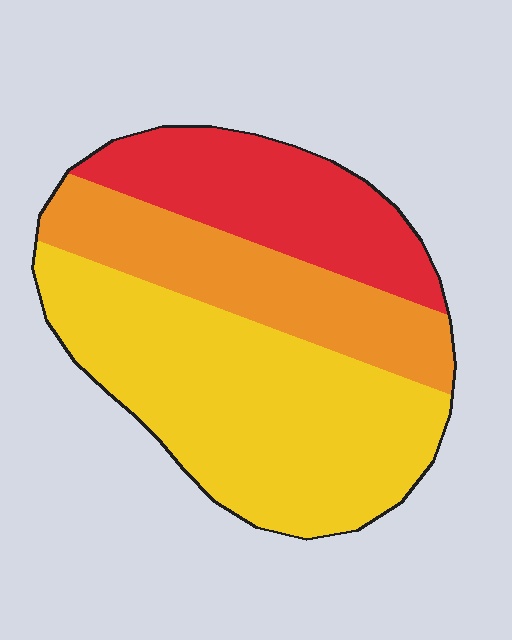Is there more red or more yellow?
Yellow.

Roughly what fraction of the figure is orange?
Orange takes up between a sixth and a third of the figure.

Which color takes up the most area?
Yellow, at roughly 50%.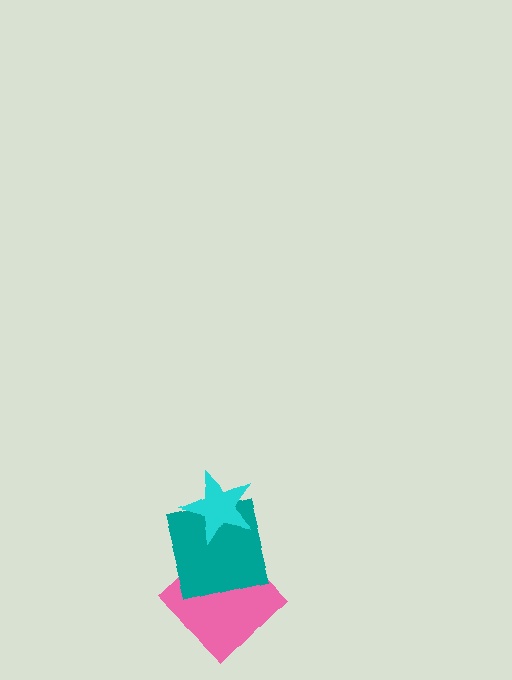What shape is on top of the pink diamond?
The teal square is on top of the pink diamond.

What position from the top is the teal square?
The teal square is 2nd from the top.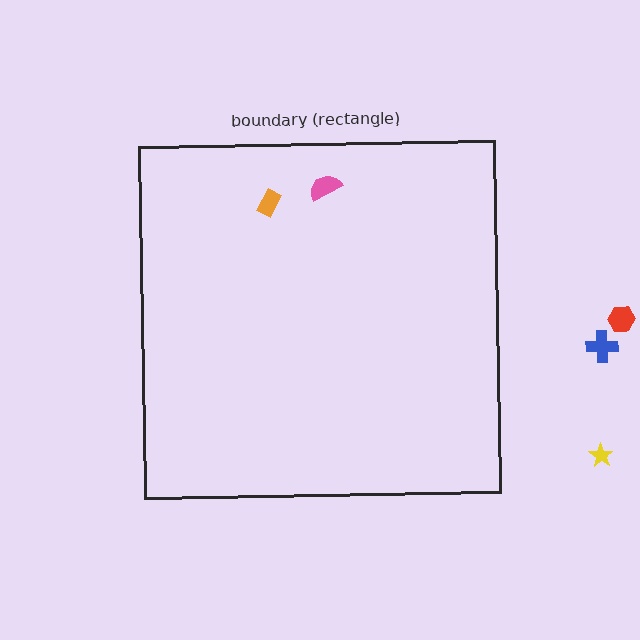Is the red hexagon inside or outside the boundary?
Outside.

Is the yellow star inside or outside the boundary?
Outside.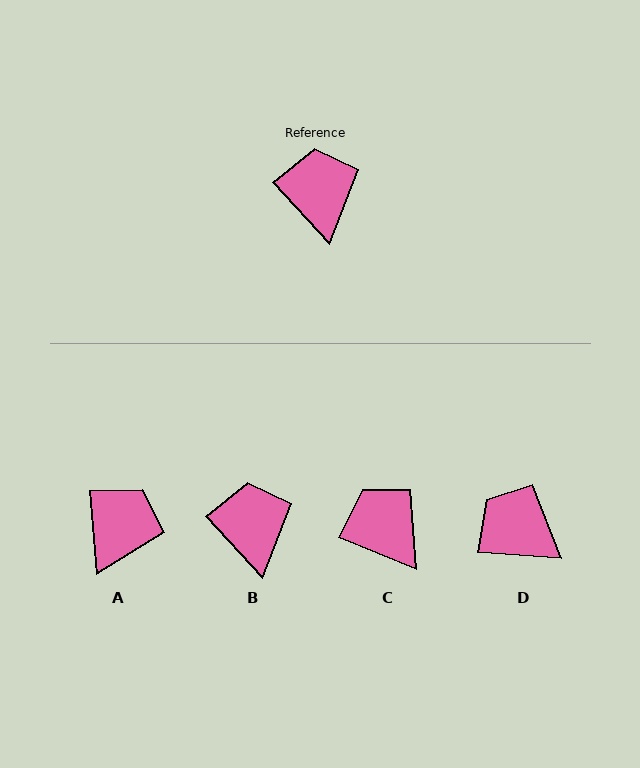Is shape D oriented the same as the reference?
No, it is off by about 43 degrees.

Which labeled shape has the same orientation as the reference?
B.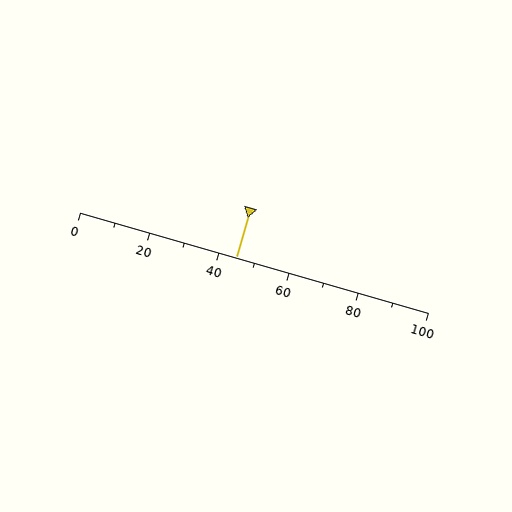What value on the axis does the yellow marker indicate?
The marker indicates approximately 45.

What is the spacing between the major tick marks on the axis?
The major ticks are spaced 20 apart.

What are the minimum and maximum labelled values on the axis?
The axis runs from 0 to 100.